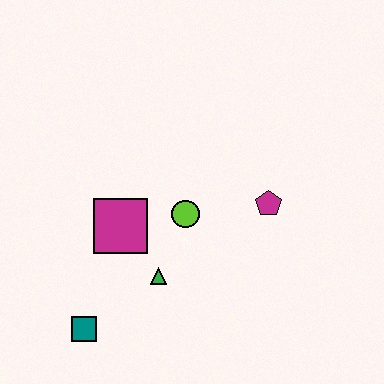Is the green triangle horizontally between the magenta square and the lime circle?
Yes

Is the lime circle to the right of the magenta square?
Yes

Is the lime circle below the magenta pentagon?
Yes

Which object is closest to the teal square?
The green triangle is closest to the teal square.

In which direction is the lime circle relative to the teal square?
The lime circle is above the teal square.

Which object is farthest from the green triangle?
The magenta pentagon is farthest from the green triangle.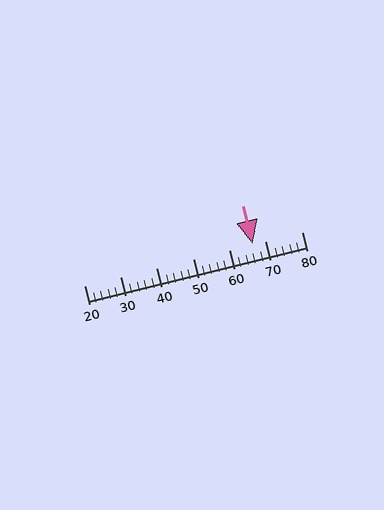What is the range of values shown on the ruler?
The ruler shows values from 20 to 80.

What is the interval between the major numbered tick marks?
The major tick marks are spaced 10 units apart.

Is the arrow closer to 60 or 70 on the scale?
The arrow is closer to 70.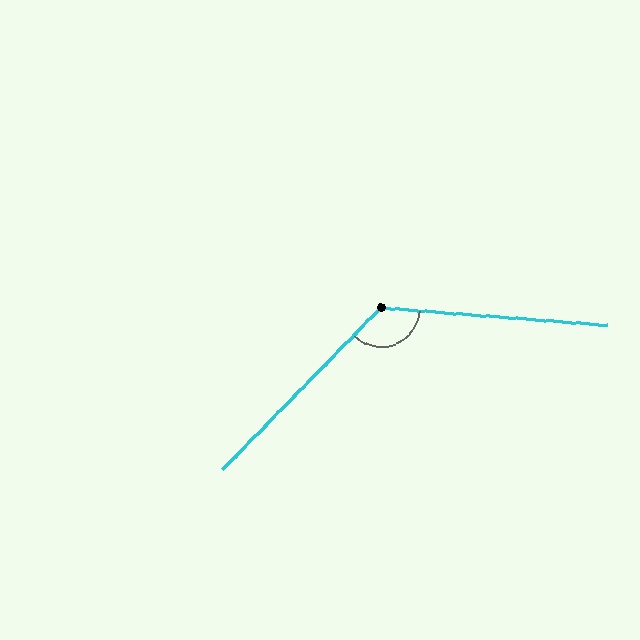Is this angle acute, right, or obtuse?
It is obtuse.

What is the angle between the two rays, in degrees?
Approximately 130 degrees.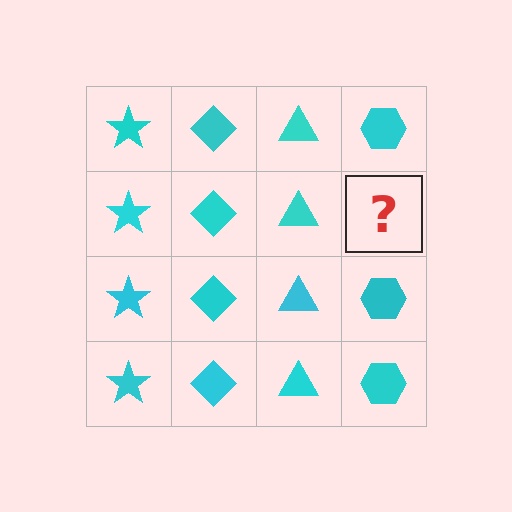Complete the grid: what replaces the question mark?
The question mark should be replaced with a cyan hexagon.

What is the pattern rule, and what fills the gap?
The rule is that each column has a consistent shape. The gap should be filled with a cyan hexagon.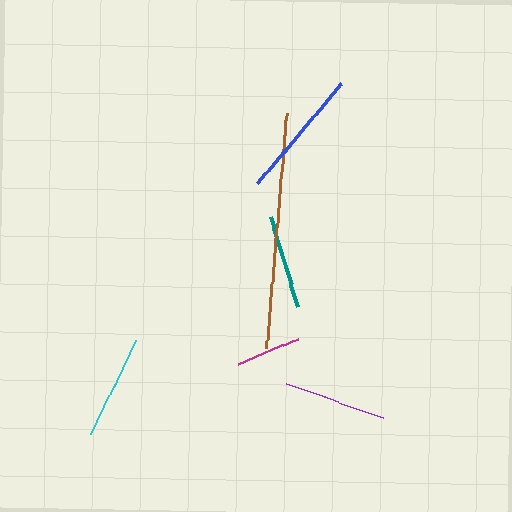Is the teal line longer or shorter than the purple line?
The purple line is longer than the teal line.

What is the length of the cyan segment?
The cyan segment is approximately 105 pixels long.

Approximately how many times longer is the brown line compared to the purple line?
The brown line is approximately 2.3 times the length of the purple line.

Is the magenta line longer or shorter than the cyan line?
The cyan line is longer than the magenta line.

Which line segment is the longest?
The brown line is the longest at approximately 237 pixels.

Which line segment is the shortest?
The magenta line is the shortest at approximately 64 pixels.